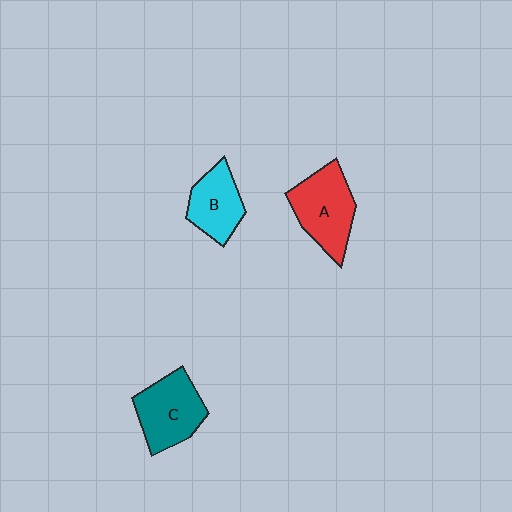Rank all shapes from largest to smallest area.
From largest to smallest: A (red), C (teal), B (cyan).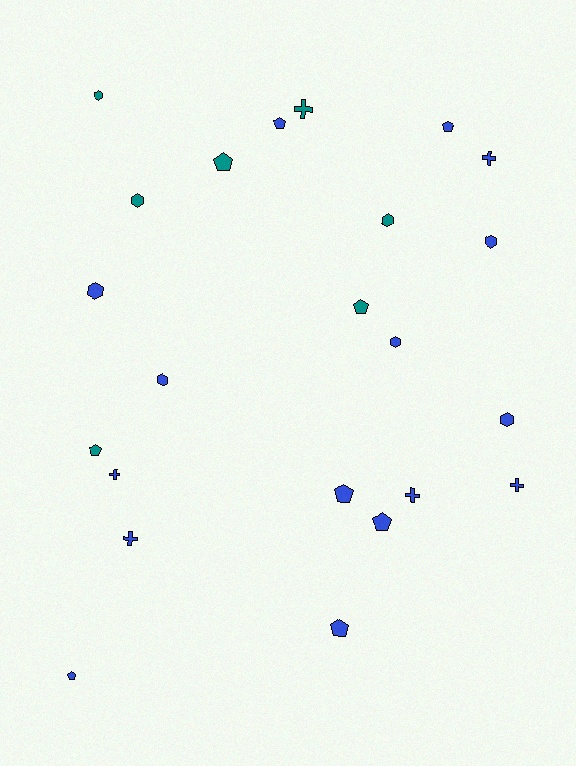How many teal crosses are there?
There is 1 teal cross.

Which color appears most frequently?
Blue, with 16 objects.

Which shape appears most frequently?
Pentagon, with 9 objects.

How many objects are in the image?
There are 23 objects.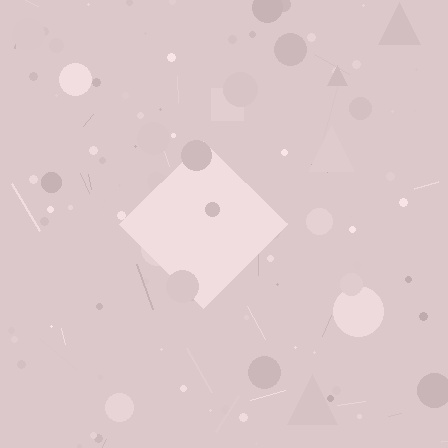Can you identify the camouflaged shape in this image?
The camouflaged shape is a diamond.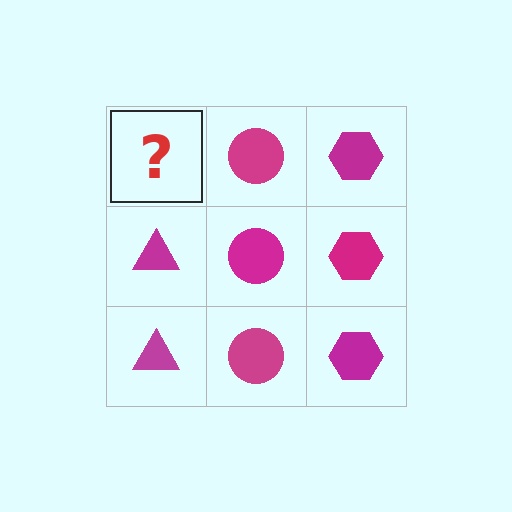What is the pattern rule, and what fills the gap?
The rule is that each column has a consistent shape. The gap should be filled with a magenta triangle.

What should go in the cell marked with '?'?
The missing cell should contain a magenta triangle.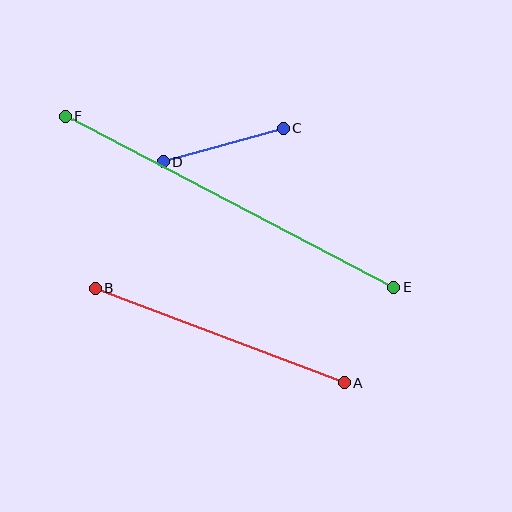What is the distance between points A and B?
The distance is approximately 266 pixels.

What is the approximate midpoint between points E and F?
The midpoint is at approximately (229, 202) pixels.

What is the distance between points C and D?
The distance is approximately 125 pixels.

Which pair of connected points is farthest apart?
Points E and F are farthest apart.